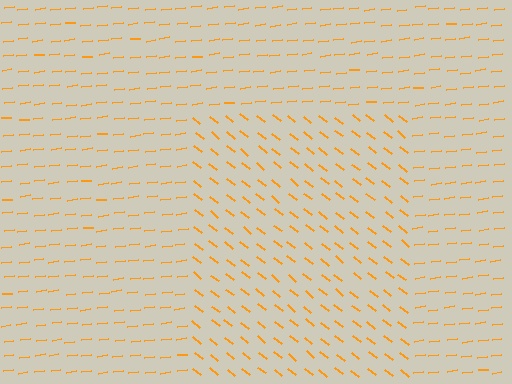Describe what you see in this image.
The image is filled with small orange line segments. A rectangle region in the image has lines oriented differently from the surrounding lines, creating a visible texture boundary.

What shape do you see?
I see a rectangle.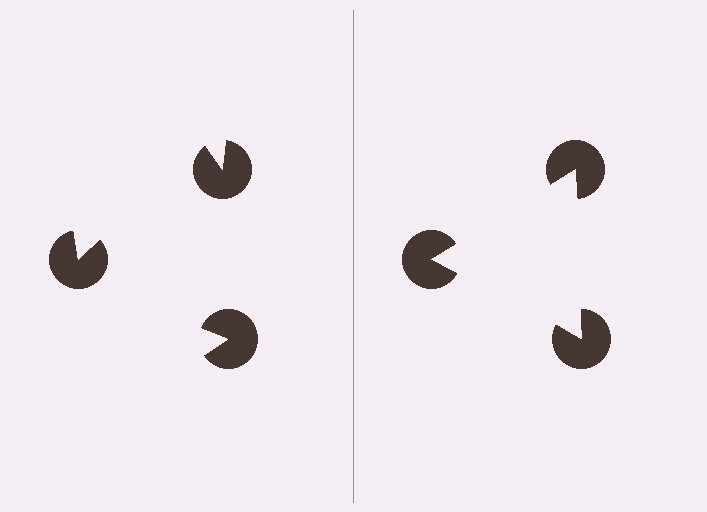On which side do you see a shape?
An illusory triangle appears on the right side. On the left side the wedge cuts are rotated, so no coherent shape forms.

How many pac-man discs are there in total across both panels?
6 — 3 on each side.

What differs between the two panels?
The pac-man discs are positioned identically on both sides; only the wedge orientations differ. On the right they align to a triangle; on the left they are misaligned.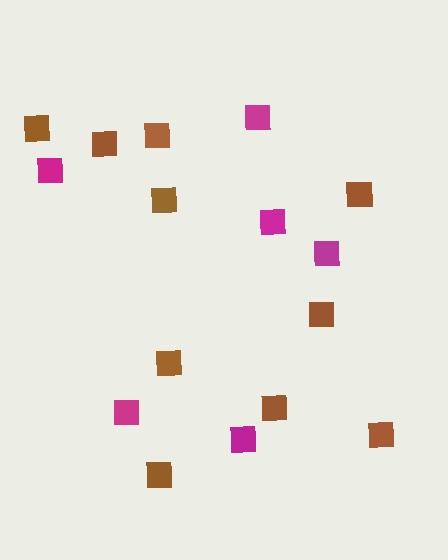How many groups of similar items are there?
There are 2 groups: one group of magenta squares (6) and one group of brown squares (10).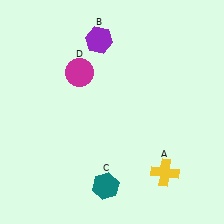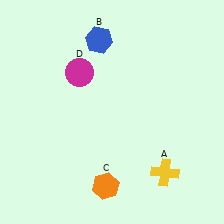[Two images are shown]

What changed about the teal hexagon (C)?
In Image 1, C is teal. In Image 2, it changed to orange.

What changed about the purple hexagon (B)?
In Image 1, B is purple. In Image 2, it changed to blue.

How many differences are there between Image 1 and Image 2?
There are 2 differences between the two images.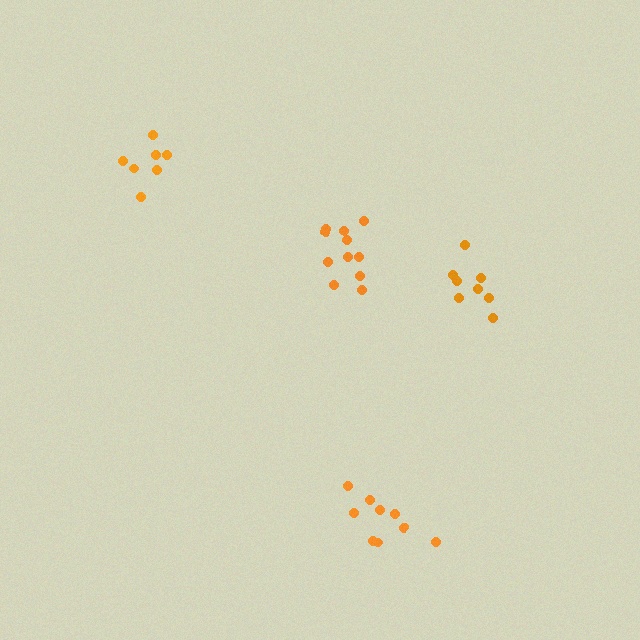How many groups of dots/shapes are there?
There are 4 groups.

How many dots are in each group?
Group 1: 9 dots, Group 2: 8 dots, Group 3: 11 dots, Group 4: 7 dots (35 total).